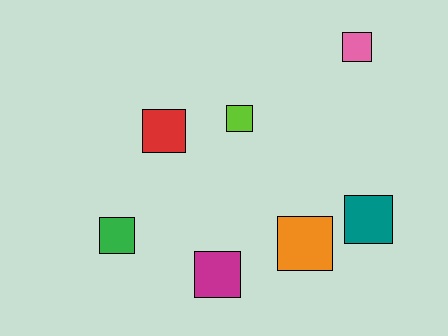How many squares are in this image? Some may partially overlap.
There are 7 squares.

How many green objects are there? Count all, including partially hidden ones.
There is 1 green object.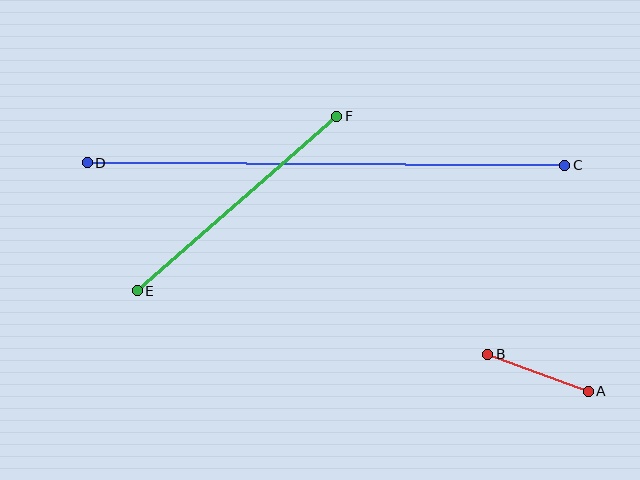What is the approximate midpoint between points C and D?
The midpoint is at approximately (326, 164) pixels.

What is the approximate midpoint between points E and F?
The midpoint is at approximately (237, 204) pixels.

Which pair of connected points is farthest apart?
Points C and D are farthest apart.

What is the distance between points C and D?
The distance is approximately 478 pixels.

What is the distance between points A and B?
The distance is approximately 107 pixels.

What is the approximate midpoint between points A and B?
The midpoint is at approximately (538, 373) pixels.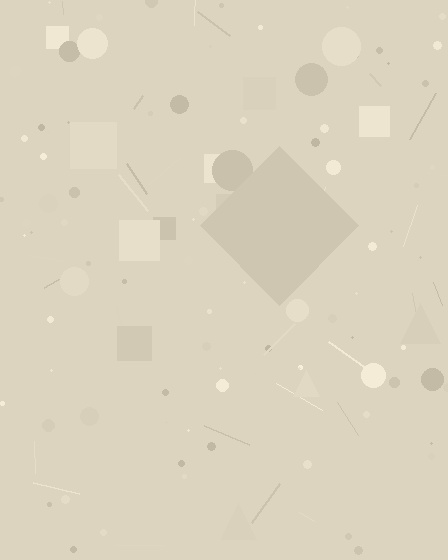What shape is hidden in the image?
A diamond is hidden in the image.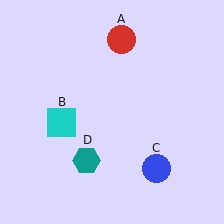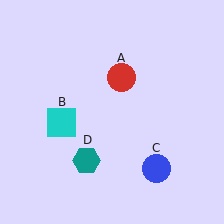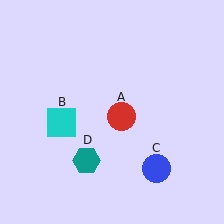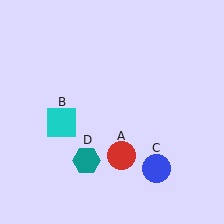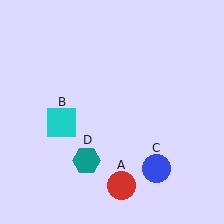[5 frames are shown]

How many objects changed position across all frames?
1 object changed position: red circle (object A).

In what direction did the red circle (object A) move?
The red circle (object A) moved down.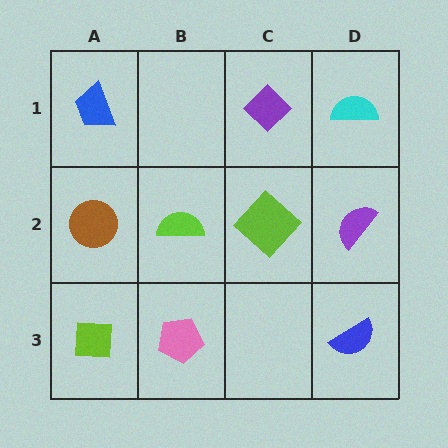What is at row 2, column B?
A lime semicircle.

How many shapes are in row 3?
3 shapes.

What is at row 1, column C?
A purple diamond.